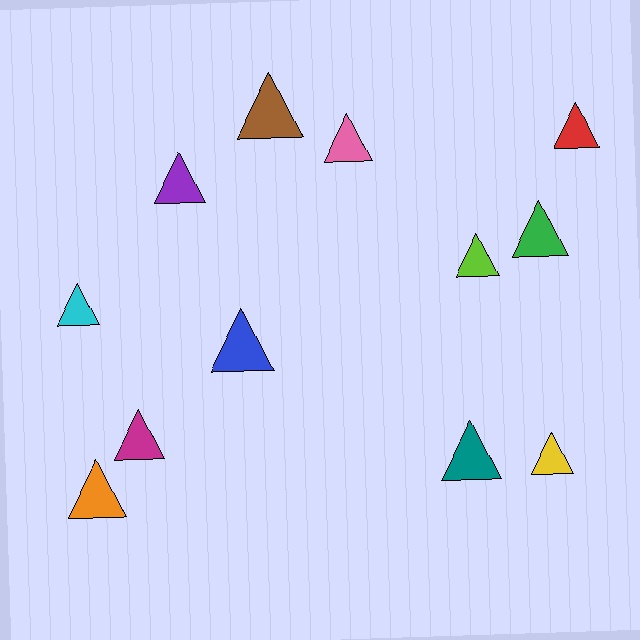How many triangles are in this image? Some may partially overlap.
There are 12 triangles.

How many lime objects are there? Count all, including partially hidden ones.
There is 1 lime object.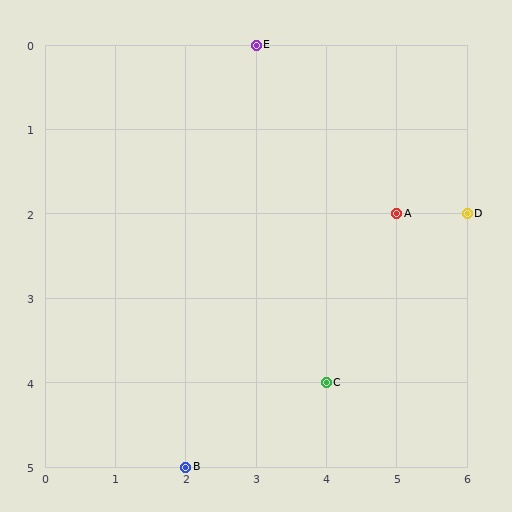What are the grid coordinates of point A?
Point A is at grid coordinates (5, 2).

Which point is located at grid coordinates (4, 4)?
Point C is at (4, 4).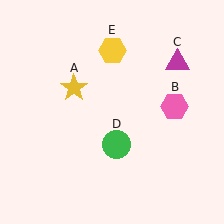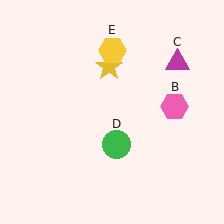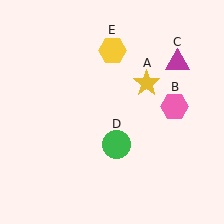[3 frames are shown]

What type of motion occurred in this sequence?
The yellow star (object A) rotated clockwise around the center of the scene.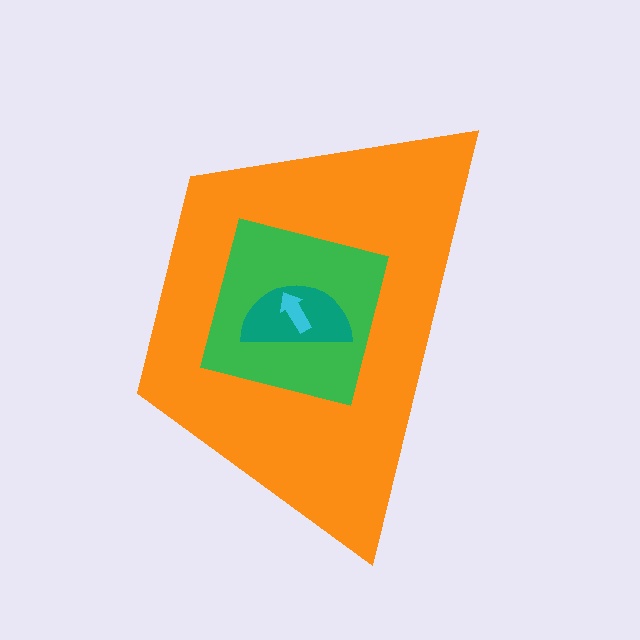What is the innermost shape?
The cyan arrow.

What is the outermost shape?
The orange trapezoid.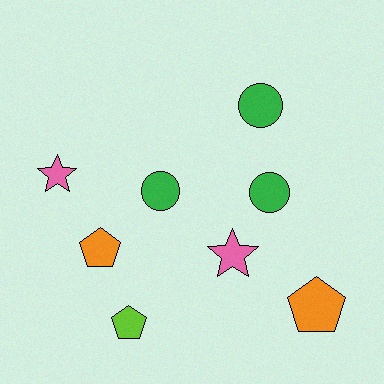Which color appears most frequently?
Green, with 3 objects.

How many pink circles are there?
There are no pink circles.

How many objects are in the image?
There are 8 objects.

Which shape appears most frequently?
Circle, with 3 objects.